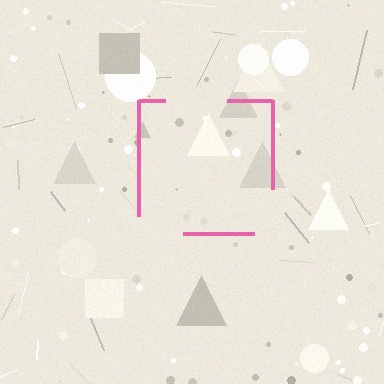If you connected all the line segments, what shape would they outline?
They would outline a square.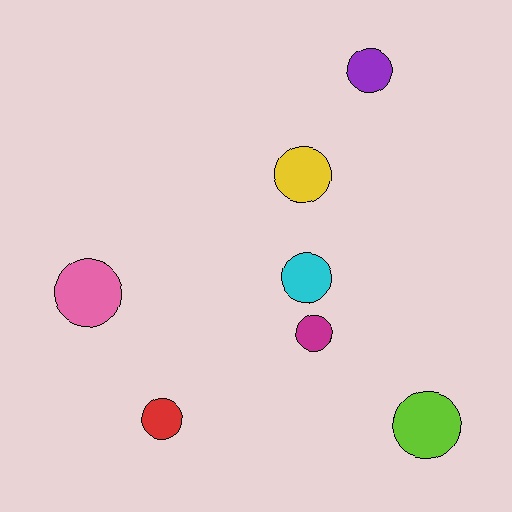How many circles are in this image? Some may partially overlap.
There are 7 circles.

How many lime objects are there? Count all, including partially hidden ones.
There is 1 lime object.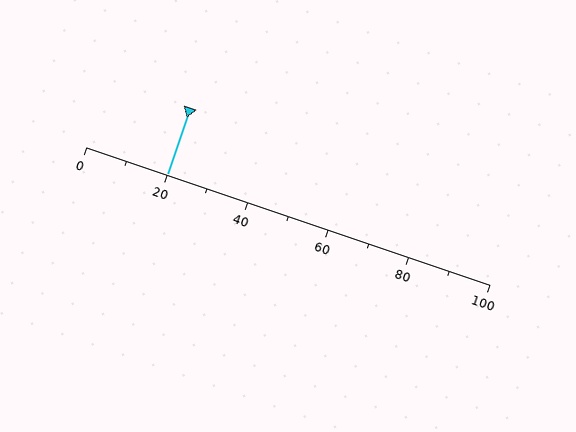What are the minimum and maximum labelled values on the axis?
The axis runs from 0 to 100.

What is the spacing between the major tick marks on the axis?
The major ticks are spaced 20 apart.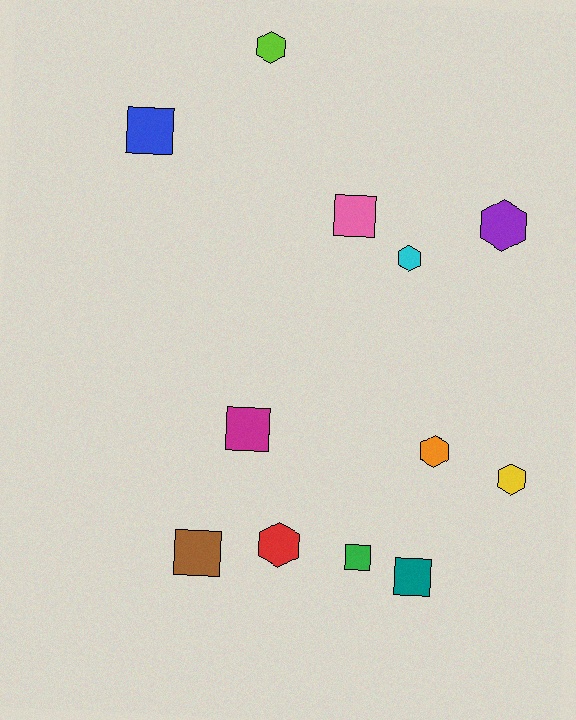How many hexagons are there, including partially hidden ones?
There are 6 hexagons.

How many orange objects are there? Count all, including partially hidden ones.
There is 1 orange object.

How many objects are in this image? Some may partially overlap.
There are 12 objects.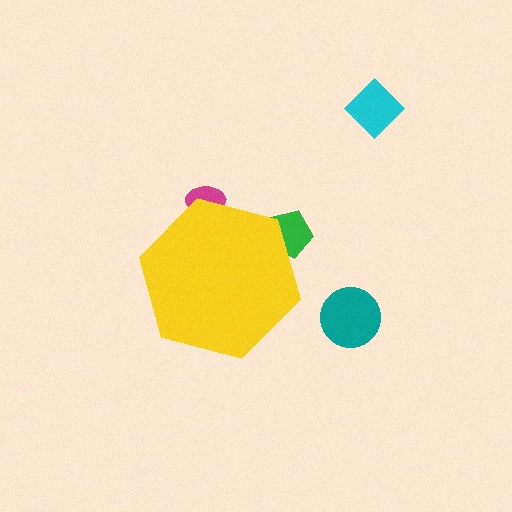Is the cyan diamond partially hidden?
No, the cyan diamond is fully visible.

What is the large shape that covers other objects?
A yellow hexagon.